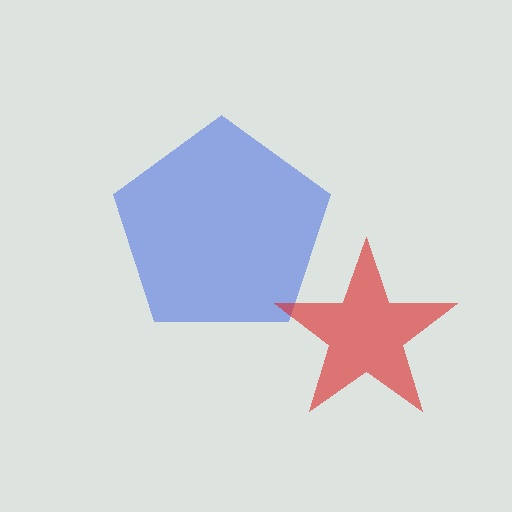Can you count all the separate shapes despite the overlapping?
Yes, there are 2 separate shapes.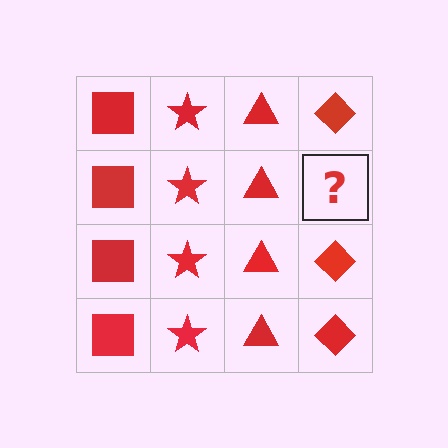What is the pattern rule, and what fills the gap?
The rule is that each column has a consistent shape. The gap should be filled with a red diamond.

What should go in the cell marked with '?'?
The missing cell should contain a red diamond.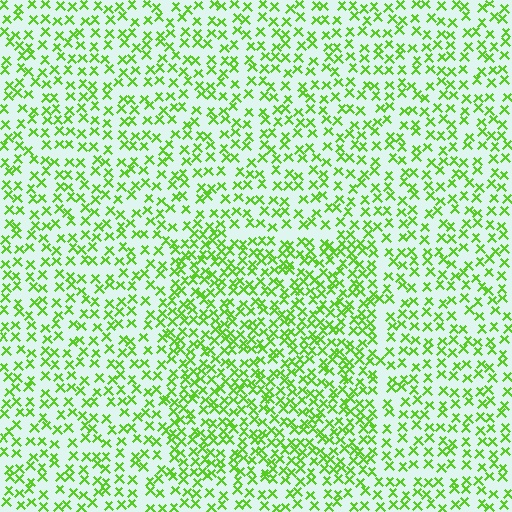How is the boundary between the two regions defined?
The boundary is defined by a change in element density (approximately 1.7x ratio). All elements are the same color, size, and shape.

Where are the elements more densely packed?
The elements are more densely packed inside the rectangle boundary.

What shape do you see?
I see a rectangle.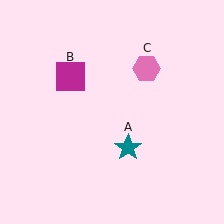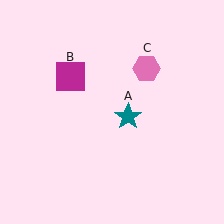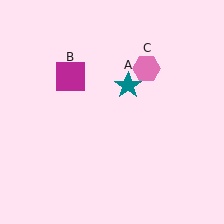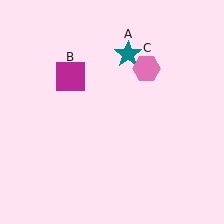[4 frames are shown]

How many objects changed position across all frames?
1 object changed position: teal star (object A).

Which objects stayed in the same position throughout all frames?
Magenta square (object B) and pink hexagon (object C) remained stationary.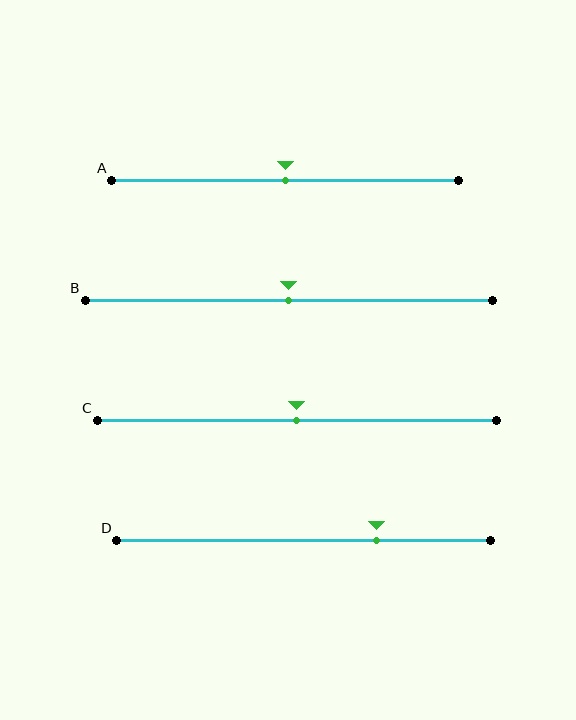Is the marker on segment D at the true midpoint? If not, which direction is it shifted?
No, the marker on segment D is shifted to the right by about 19% of the segment length.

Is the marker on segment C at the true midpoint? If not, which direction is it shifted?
Yes, the marker on segment C is at the true midpoint.